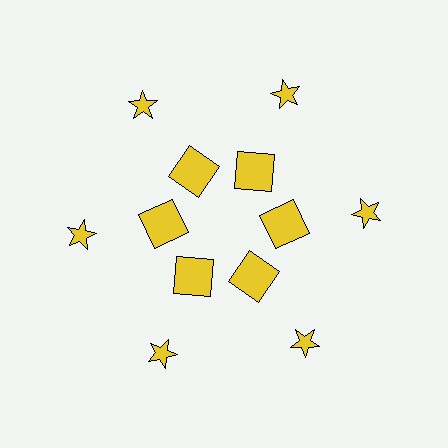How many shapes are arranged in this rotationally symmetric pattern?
There are 12 shapes, arranged in 6 groups of 2.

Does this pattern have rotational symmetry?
Yes, this pattern has 6-fold rotational symmetry. It looks the same after rotating 60 degrees around the center.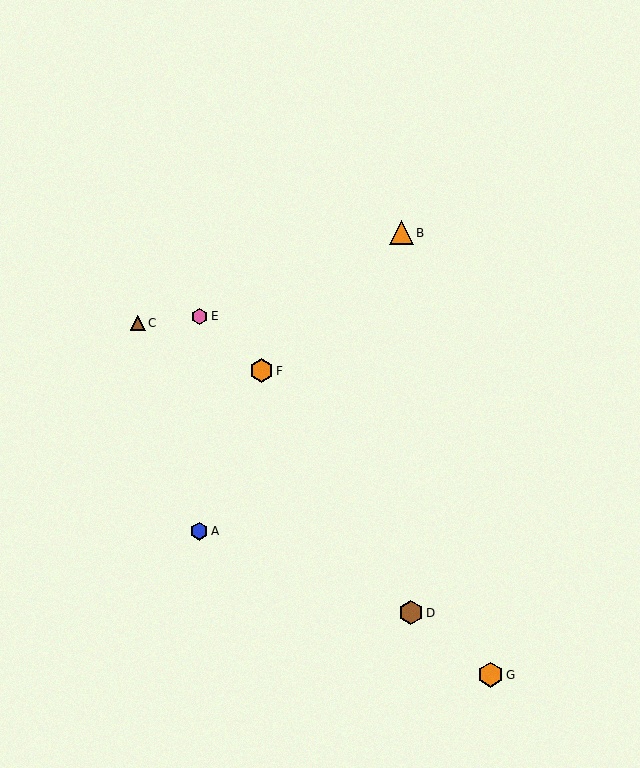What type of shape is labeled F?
Shape F is an orange hexagon.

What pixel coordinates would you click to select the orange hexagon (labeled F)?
Click at (261, 371) to select the orange hexagon F.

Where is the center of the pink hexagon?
The center of the pink hexagon is at (200, 316).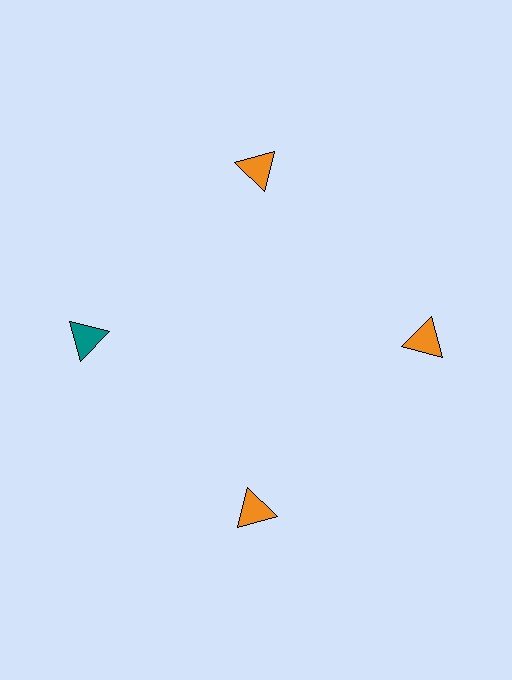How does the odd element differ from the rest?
It has a different color: teal instead of orange.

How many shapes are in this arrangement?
There are 4 shapes arranged in a ring pattern.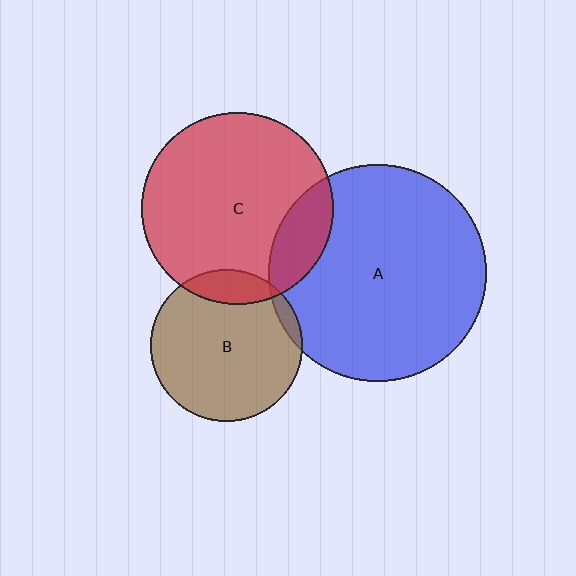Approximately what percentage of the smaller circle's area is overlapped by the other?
Approximately 5%.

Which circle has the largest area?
Circle A (blue).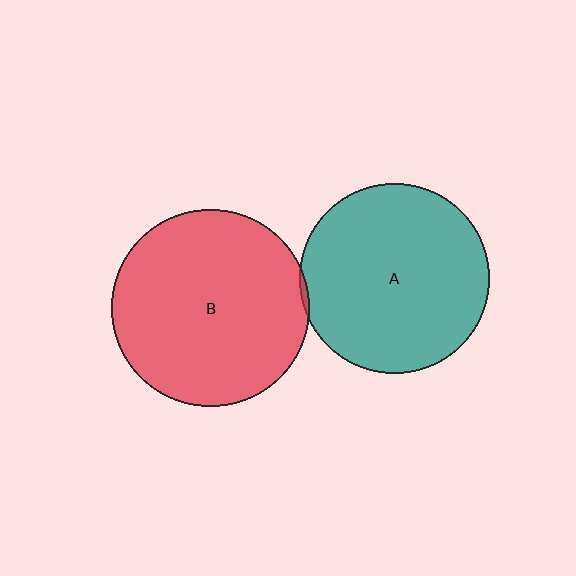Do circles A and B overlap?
Yes.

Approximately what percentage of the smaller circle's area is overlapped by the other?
Approximately 5%.